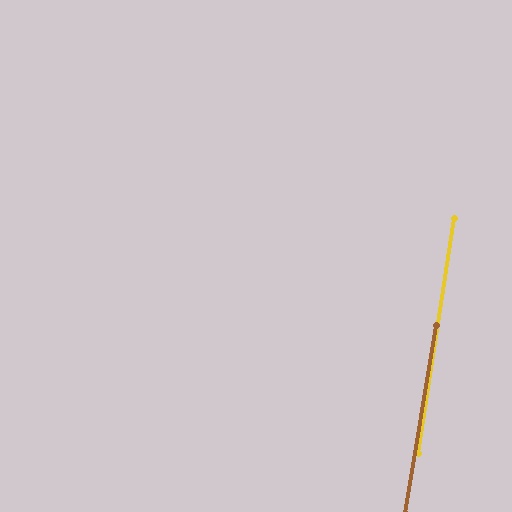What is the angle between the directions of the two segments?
Approximately 1 degree.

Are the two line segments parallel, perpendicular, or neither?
Parallel — their directions differ by only 0.6°.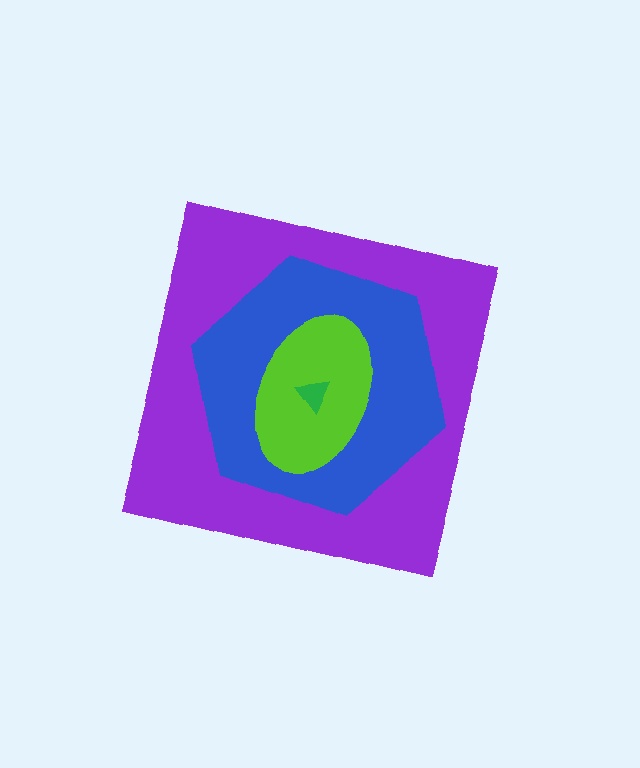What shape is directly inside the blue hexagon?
The lime ellipse.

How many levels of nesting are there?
4.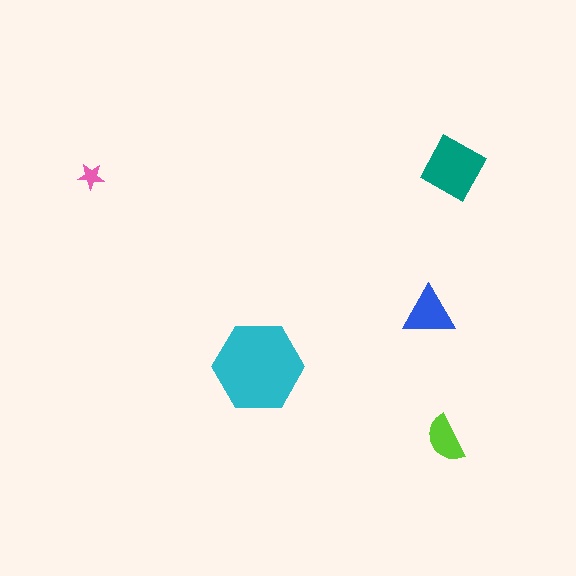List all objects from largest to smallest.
The cyan hexagon, the teal diamond, the blue triangle, the lime semicircle, the pink star.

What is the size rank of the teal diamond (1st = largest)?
2nd.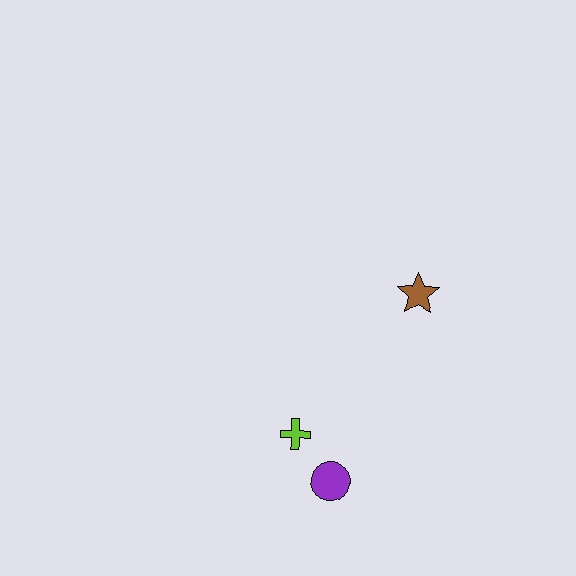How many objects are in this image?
There are 3 objects.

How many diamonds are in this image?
There are no diamonds.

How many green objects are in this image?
There are no green objects.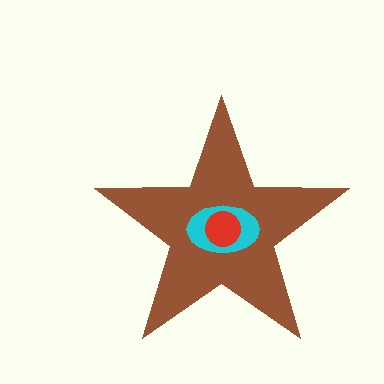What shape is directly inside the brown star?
The cyan ellipse.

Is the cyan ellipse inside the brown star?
Yes.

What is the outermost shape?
The brown star.